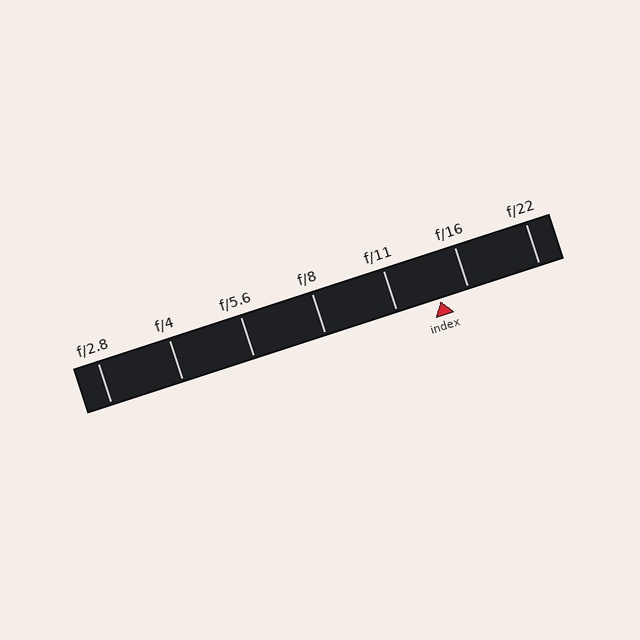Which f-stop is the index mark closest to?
The index mark is closest to f/16.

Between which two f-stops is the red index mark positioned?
The index mark is between f/11 and f/16.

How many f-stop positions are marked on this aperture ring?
There are 7 f-stop positions marked.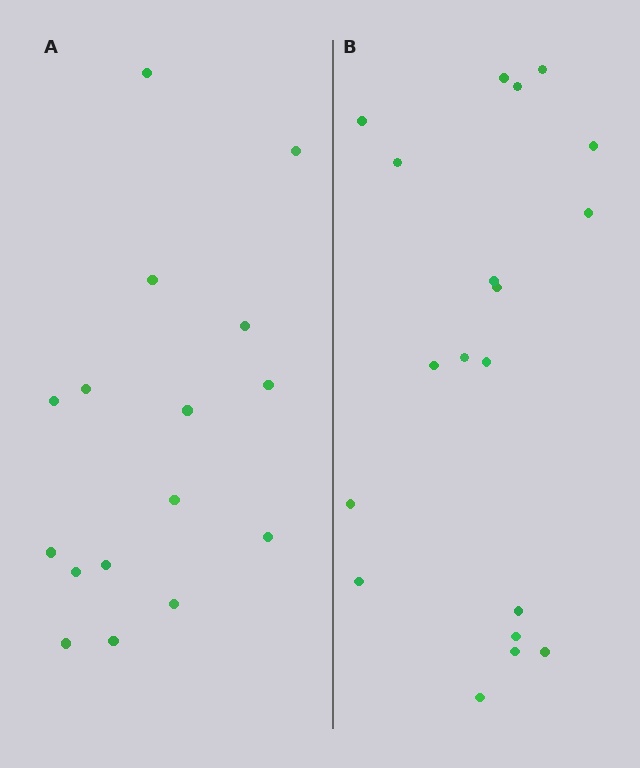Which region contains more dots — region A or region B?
Region B (the right region) has more dots.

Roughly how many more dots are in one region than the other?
Region B has just a few more — roughly 2 or 3 more dots than region A.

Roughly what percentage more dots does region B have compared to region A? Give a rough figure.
About 20% more.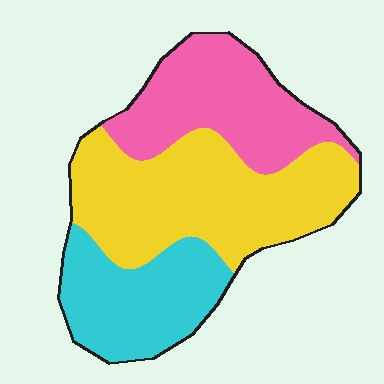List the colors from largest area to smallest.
From largest to smallest: yellow, pink, cyan.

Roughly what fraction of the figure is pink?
Pink takes up about one third (1/3) of the figure.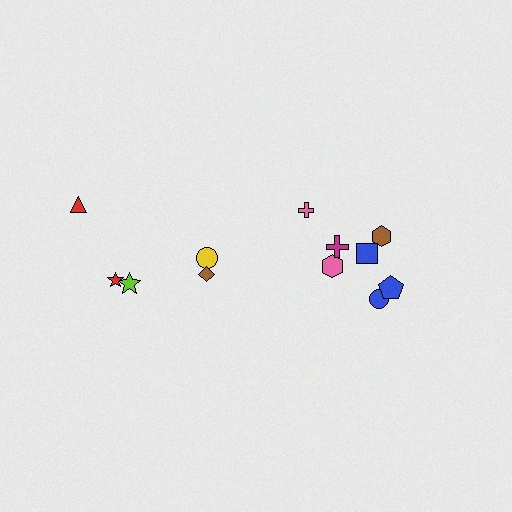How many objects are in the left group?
There are 5 objects.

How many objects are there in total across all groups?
There are 12 objects.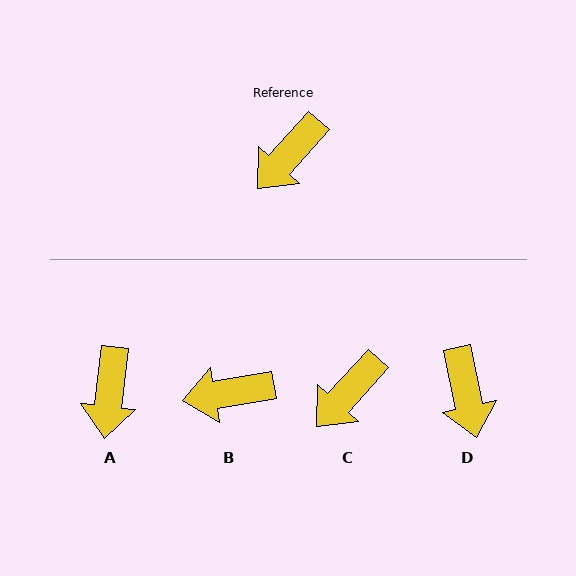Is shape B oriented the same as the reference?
No, it is off by about 39 degrees.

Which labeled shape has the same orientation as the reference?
C.